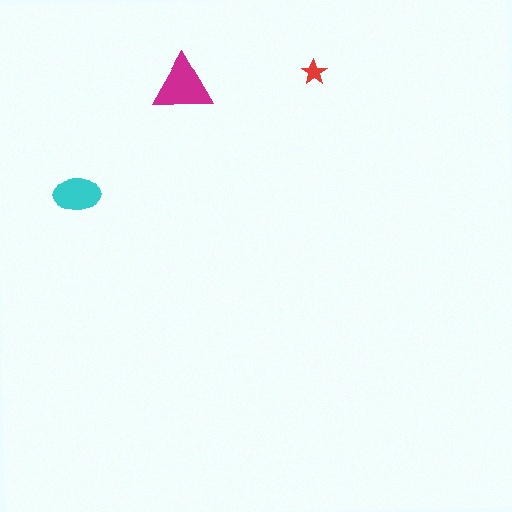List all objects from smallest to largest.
The red star, the cyan ellipse, the magenta triangle.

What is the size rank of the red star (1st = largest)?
3rd.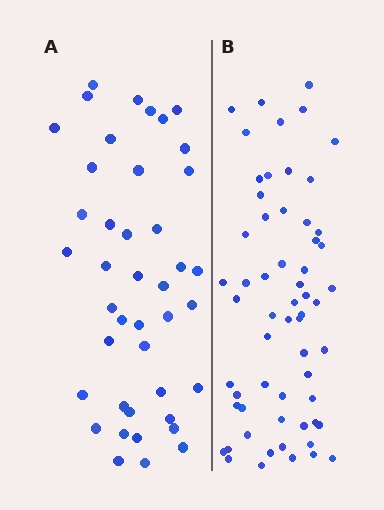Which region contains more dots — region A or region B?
Region B (the right region) has more dots.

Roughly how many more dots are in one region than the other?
Region B has approximately 20 more dots than region A.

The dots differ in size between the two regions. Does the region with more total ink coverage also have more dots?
No. Region A has more total ink coverage because its dots are larger, but region B actually contains more individual dots. Total area can be misleading — the number of items is what matters here.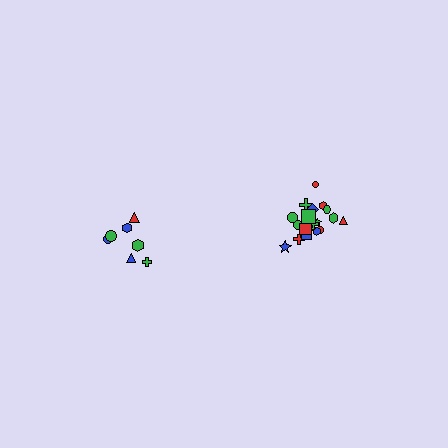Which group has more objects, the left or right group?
The right group.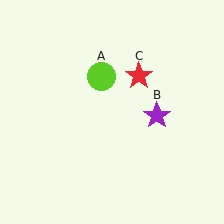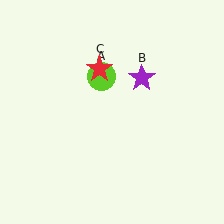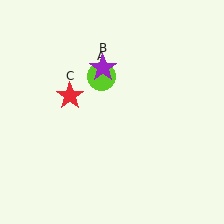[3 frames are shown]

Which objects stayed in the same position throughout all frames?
Lime circle (object A) remained stationary.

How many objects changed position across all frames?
2 objects changed position: purple star (object B), red star (object C).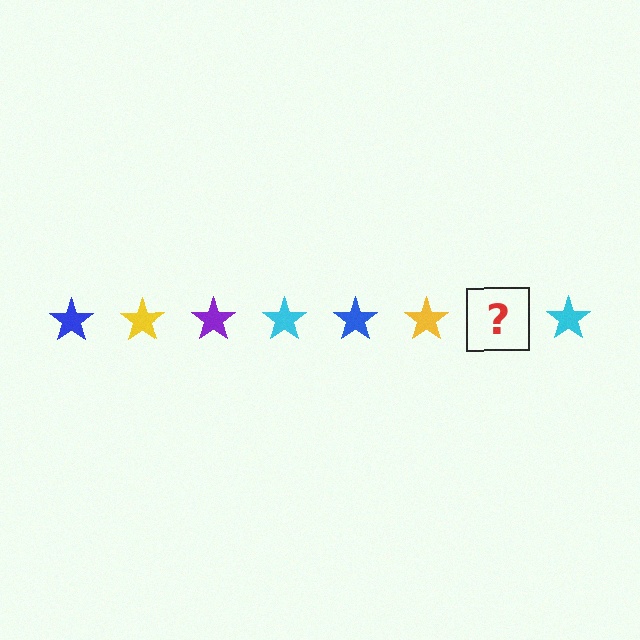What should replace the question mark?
The question mark should be replaced with a purple star.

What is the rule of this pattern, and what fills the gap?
The rule is that the pattern cycles through blue, yellow, purple, cyan stars. The gap should be filled with a purple star.